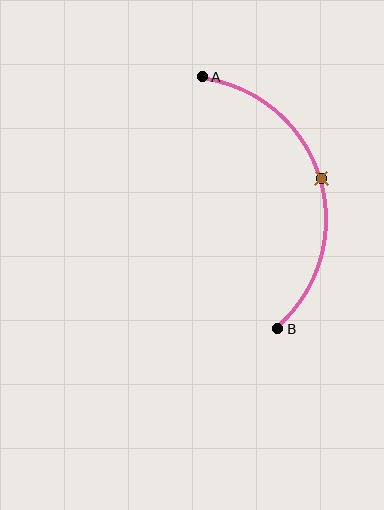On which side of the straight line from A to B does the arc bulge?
The arc bulges to the right of the straight line connecting A and B.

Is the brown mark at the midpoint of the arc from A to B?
Yes. The brown mark lies on the arc at equal arc-length from both A and B — it is the arc midpoint.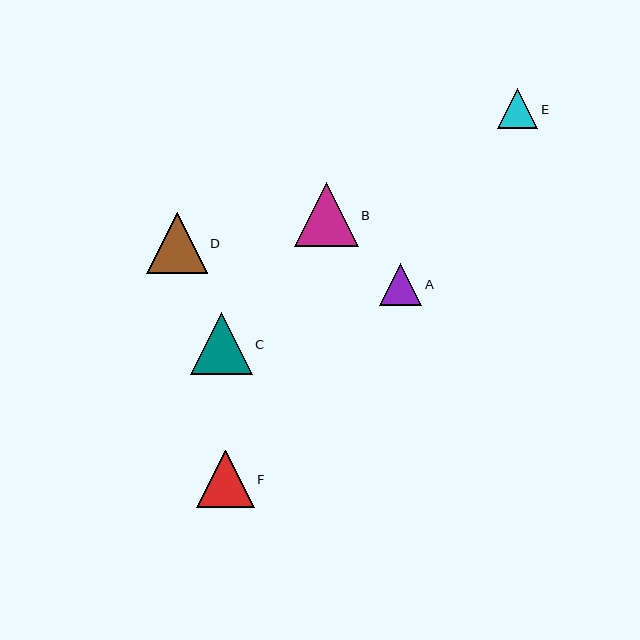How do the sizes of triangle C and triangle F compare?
Triangle C and triangle F are approximately the same size.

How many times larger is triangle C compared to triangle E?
Triangle C is approximately 1.5 times the size of triangle E.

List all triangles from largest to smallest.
From largest to smallest: B, C, D, F, A, E.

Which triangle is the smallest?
Triangle E is the smallest with a size of approximately 40 pixels.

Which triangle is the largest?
Triangle B is the largest with a size of approximately 64 pixels.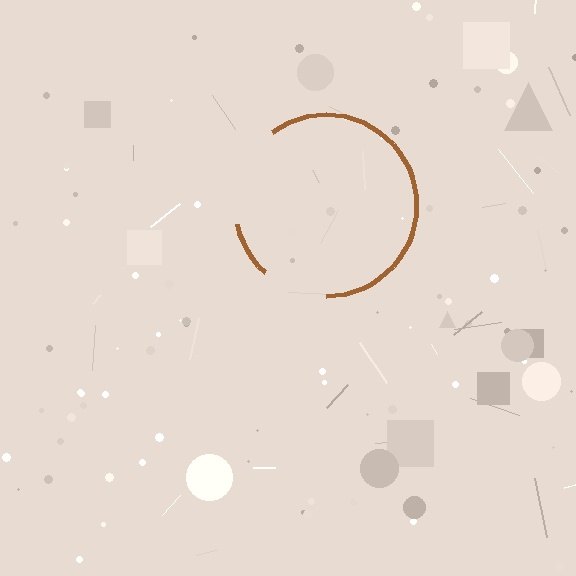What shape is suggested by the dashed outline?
The dashed outline suggests a circle.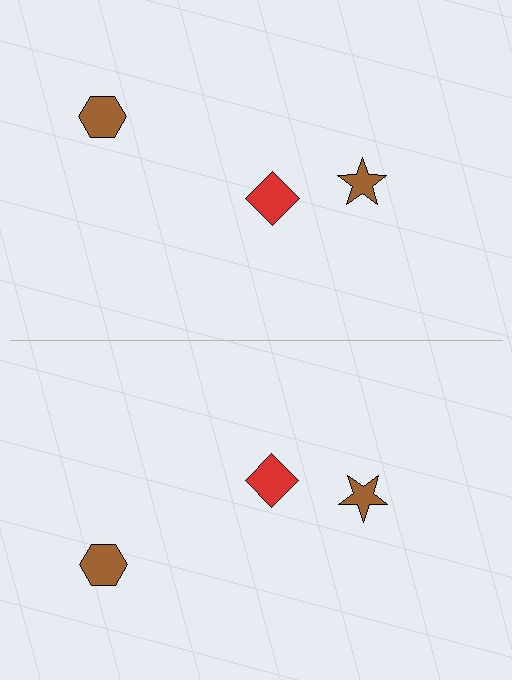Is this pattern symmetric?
Yes, this pattern has bilateral (reflection) symmetry.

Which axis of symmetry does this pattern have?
The pattern has a horizontal axis of symmetry running through the center of the image.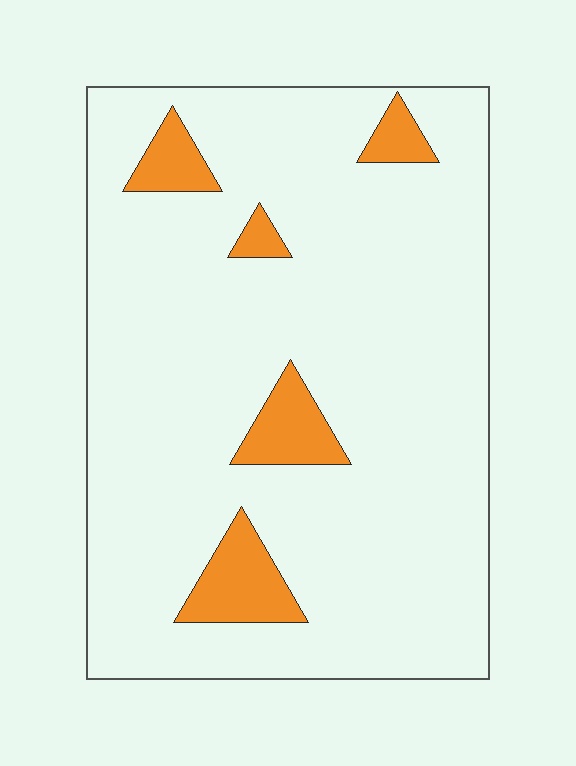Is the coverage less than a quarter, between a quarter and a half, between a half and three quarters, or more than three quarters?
Less than a quarter.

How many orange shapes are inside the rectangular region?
5.